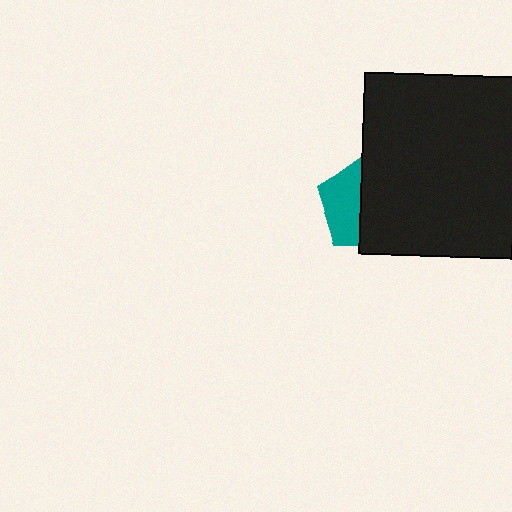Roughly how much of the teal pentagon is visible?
A small part of it is visible (roughly 41%).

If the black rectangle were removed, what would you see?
You would see the complete teal pentagon.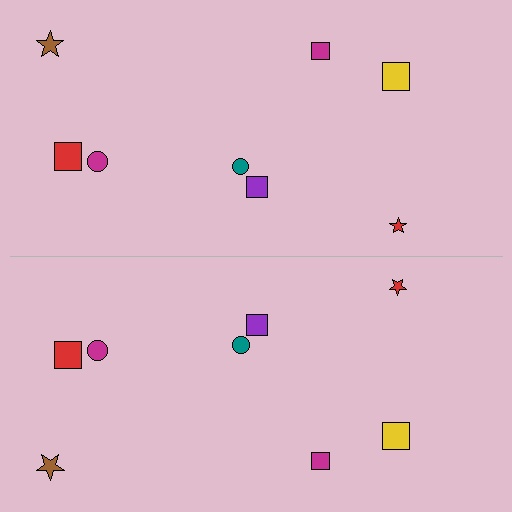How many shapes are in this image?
There are 16 shapes in this image.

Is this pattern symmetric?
Yes, this pattern has bilateral (reflection) symmetry.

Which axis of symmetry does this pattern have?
The pattern has a horizontal axis of symmetry running through the center of the image.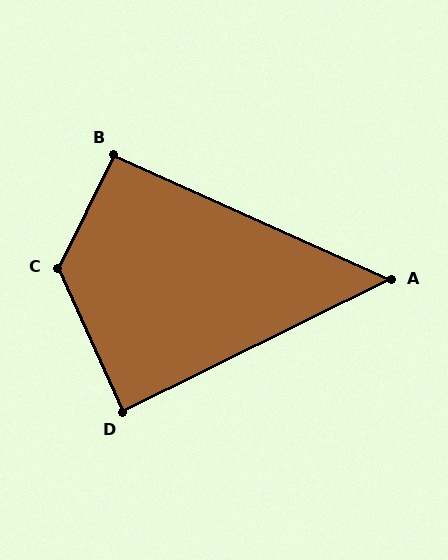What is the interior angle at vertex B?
Approximately 92 degrees (approximately right).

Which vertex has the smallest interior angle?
A, at approximately 51 degrees.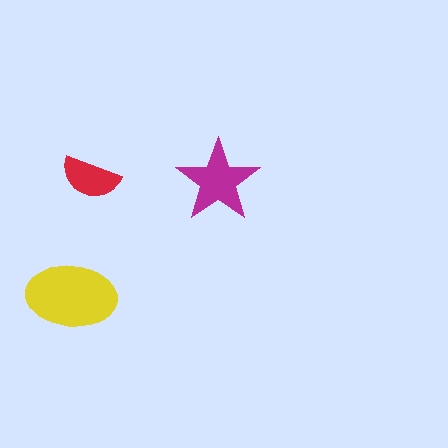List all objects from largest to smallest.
The yellow ellipse, the magenta star, the red semicircle.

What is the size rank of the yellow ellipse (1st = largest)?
1st.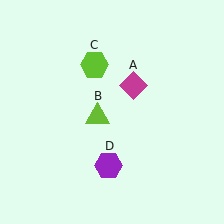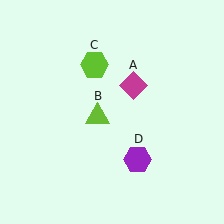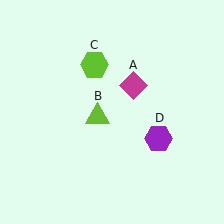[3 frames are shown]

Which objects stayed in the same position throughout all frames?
Magenta diamond (object A) and lime triangle (object B) and lime hexagon (object C) remained stationary.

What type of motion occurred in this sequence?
The purple hexagon (object D) rotated counterclockwise around the center of the scene.